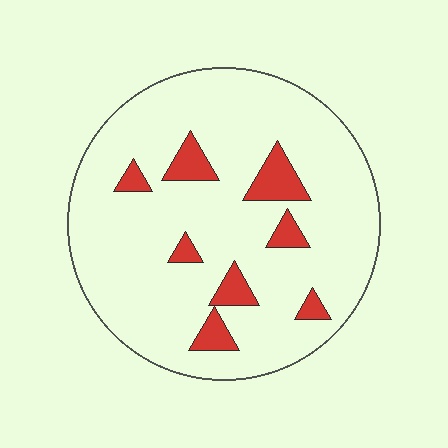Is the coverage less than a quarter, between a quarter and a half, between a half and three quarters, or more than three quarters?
Less than a quarter.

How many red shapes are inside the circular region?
8.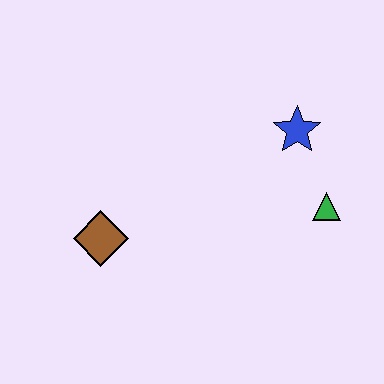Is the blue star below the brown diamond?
No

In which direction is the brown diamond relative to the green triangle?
The brown diamond is to the left of the green triangle.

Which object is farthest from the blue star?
The brown diamond is farthest from the blue star.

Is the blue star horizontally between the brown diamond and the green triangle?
Yes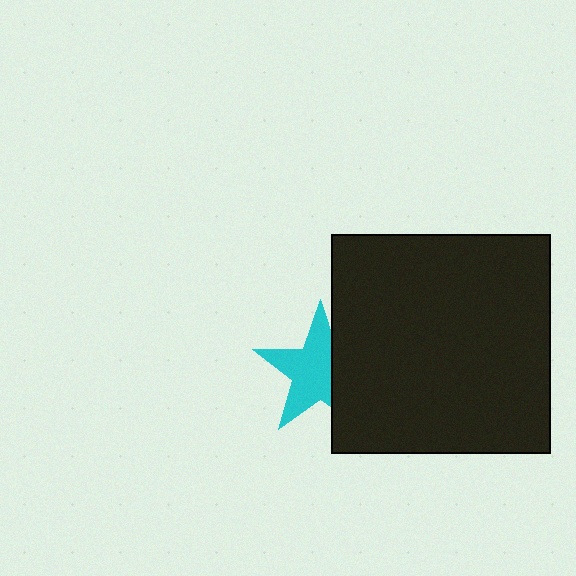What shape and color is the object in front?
The object in front is a black square.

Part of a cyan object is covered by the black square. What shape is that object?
It is a star.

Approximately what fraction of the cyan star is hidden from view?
Roughly 33% of the cyan star is hidden behind the black square.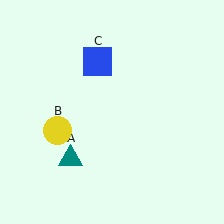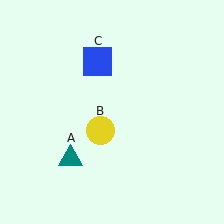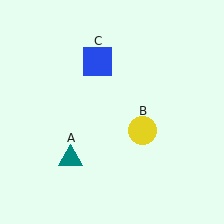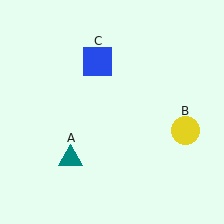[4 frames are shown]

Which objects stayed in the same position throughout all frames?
Teal triangle (object A) and blue square (object C) remained stationary.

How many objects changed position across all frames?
1 object changed position: yellow circle (object B).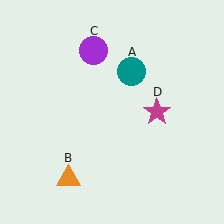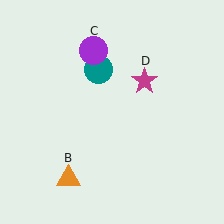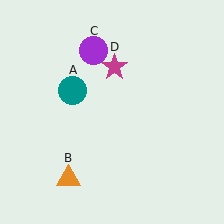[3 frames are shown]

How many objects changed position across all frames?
2 objects changed position: teal circle (object A), magenta star (object D).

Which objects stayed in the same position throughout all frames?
Orange triangle (object B) and purple circle (object C) remained stationary.